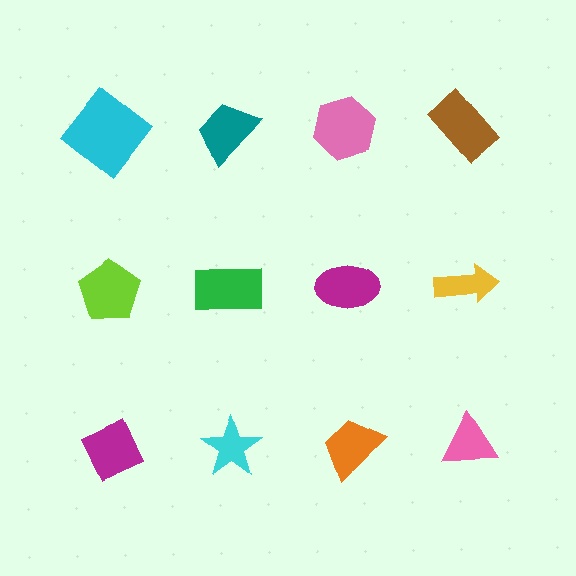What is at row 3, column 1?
A magenta diamond.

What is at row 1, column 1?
A cyan diamond.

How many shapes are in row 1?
4 shapes.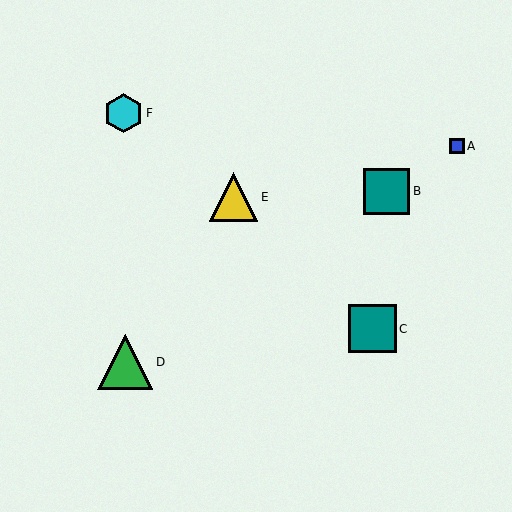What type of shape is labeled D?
Shape D is a green triangle.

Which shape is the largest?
The green triangle (labeled D) is the largest.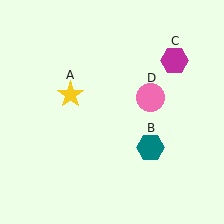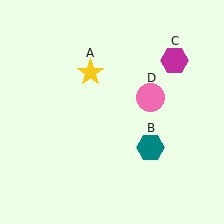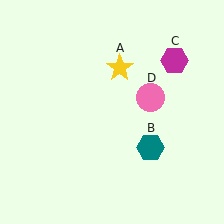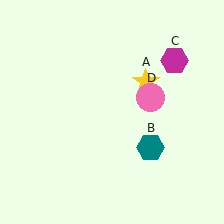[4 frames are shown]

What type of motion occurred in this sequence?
The yellow star (object A) rotated clockwise around the center of the scene.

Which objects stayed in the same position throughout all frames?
Teal hexagon (object B) and magenta hexagon (object C) and pink circle (object D) remained stationary.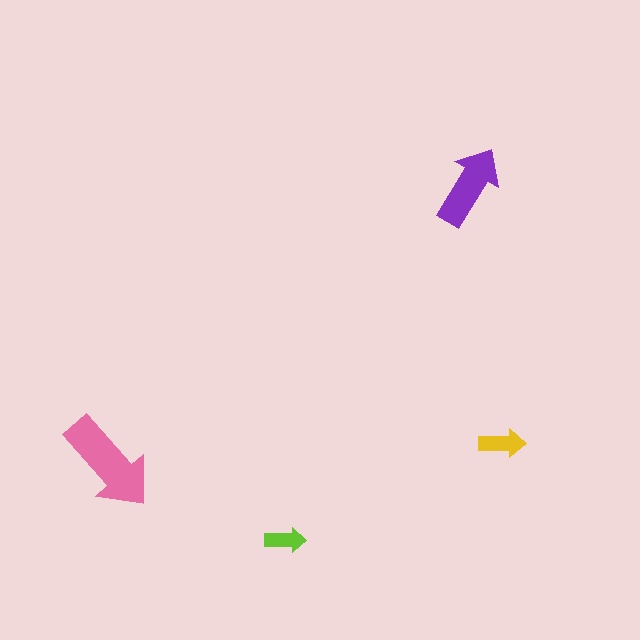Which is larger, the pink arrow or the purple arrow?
The pink one.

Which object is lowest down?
The lime arrow is bottommost.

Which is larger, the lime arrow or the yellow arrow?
The yellow one.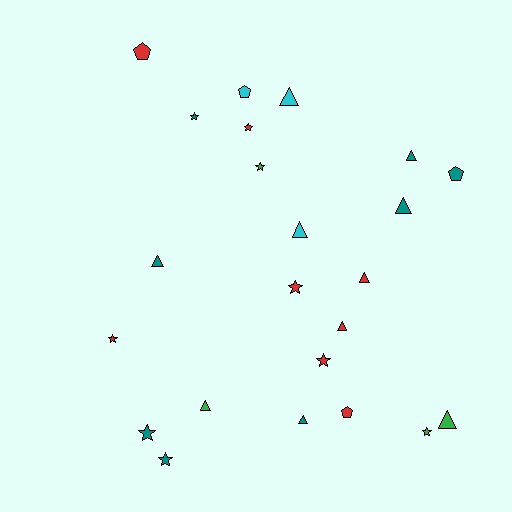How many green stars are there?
There are 2 green stars.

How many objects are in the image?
There are 23 objects.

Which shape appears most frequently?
Triangle, with 10 objects.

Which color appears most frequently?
Teal, with 8 objects.